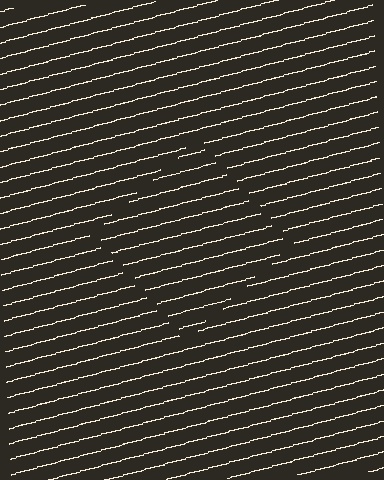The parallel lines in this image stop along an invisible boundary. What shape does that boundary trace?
An illusory square. The interior of the shape contains the same grating, shifted by half a period — the contour is defined by the phase discontinuity where line-ends from the inner and outer gratings abut.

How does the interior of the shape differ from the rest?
The interior of the shape contains the same grating, shifted by half a period — the contour is defined by the phase discontinuity where line-ends from the inner and outer gratings abut.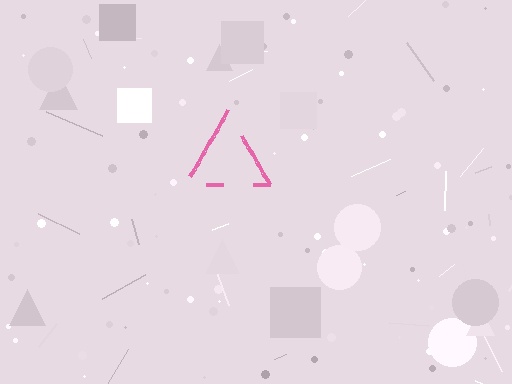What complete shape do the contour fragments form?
The contour fragments form a triangle.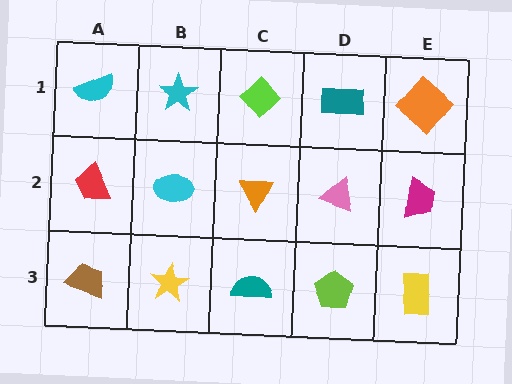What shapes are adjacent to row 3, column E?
A magenta trapezoid (row 2, column E), a lime pentagon (row 3, column D).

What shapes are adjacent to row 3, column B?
A cyan ellipse (row 2, column B), a brown trapezoid (row 3, column A), a teal semicircle (row 3, column C).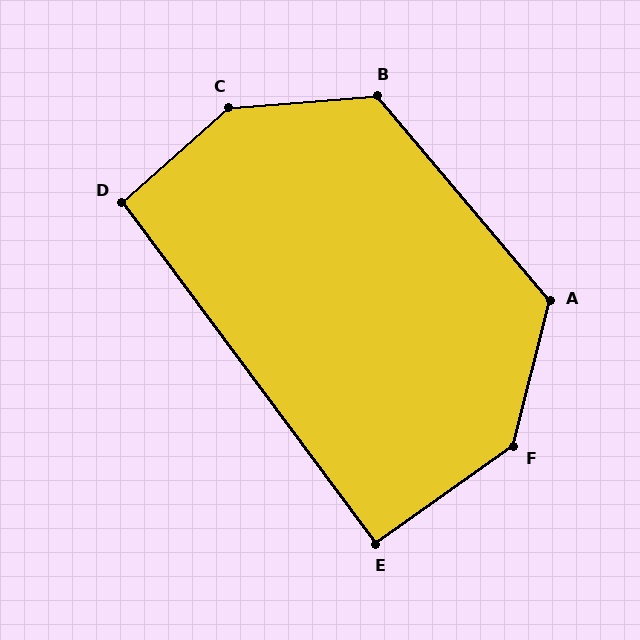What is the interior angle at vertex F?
Approximately 140 degrees (obtuse).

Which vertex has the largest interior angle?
C, at approximately 143 degrees.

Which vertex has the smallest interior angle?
E, at approximately 91 degrees.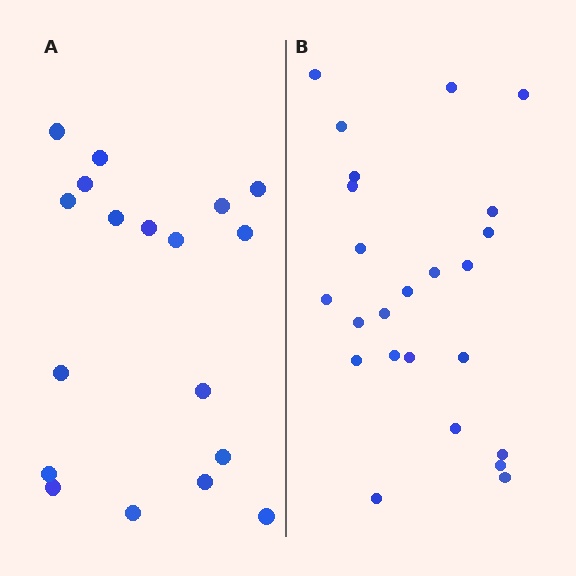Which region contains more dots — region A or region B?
Region B (the right region) has more dots.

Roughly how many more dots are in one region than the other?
Region B has about 6 more dots than region A.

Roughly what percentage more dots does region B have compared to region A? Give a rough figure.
About 35% more.